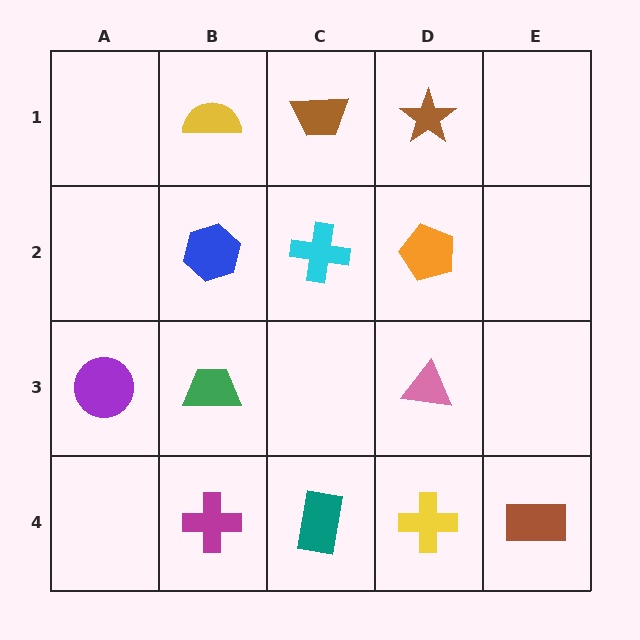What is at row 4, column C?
A teal rectangle.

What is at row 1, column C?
A brown trapezoid.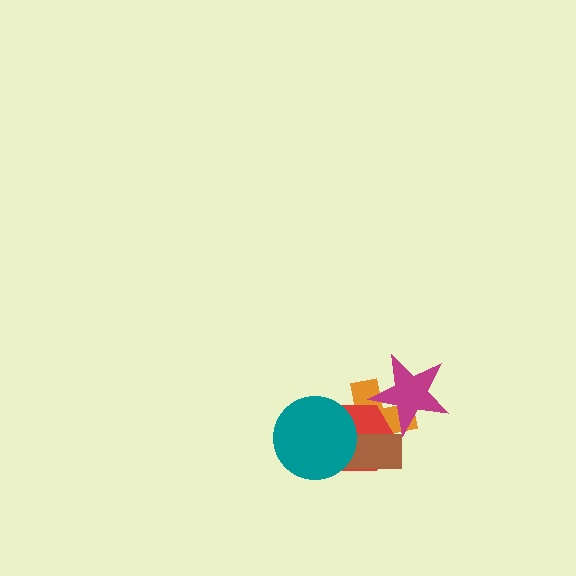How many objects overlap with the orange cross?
4 objects overlap with the orange cross.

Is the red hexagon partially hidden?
Yes, it is partially covered by another shape.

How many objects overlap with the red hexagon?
4 objects overlap with the red hexagon.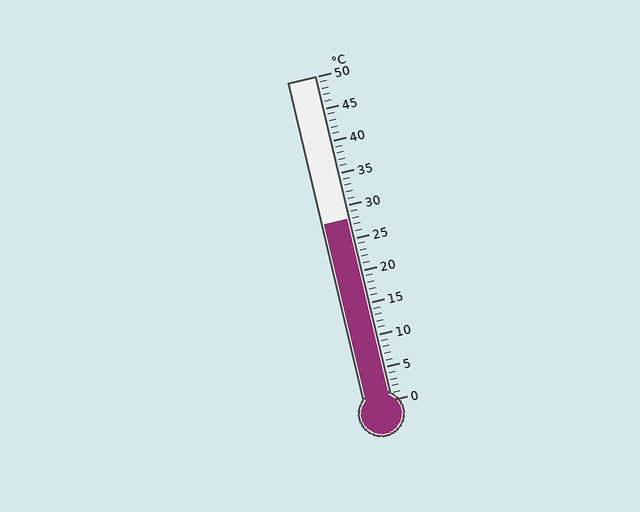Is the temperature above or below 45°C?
The temperature is below 45°C.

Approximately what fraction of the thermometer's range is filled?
The thermometer is filled to approximately 55% of its range.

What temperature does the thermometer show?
The thermometer shows approximately 28°C.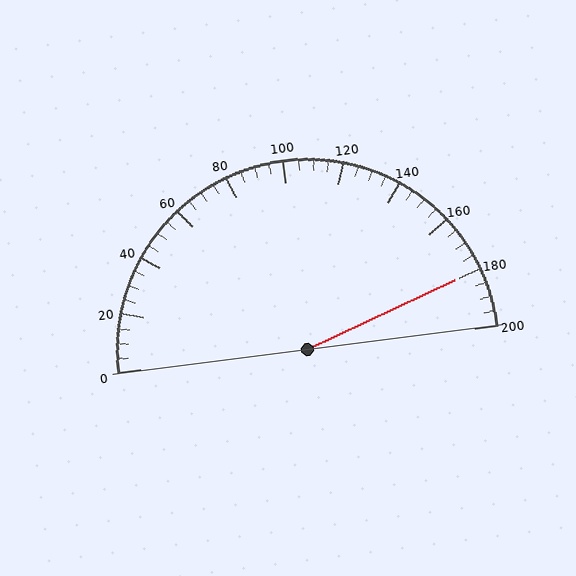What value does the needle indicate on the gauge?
The needle indicates approximately 180.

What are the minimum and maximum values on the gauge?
The gauge ranges from 0 to 200.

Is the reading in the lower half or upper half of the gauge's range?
The reading is in the upper half of the range (0 to 200).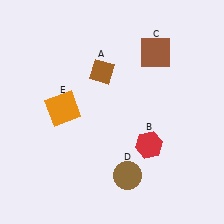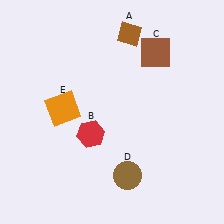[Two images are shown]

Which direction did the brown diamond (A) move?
The brown diamond (A) moved up.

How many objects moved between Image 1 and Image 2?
2 objects moved between the two images.